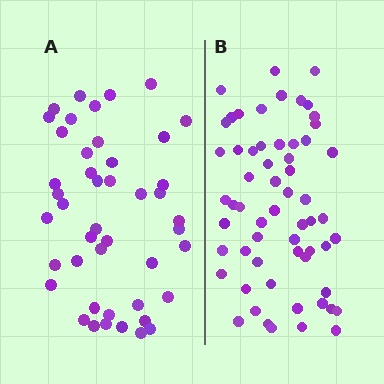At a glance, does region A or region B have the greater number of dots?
Region B (the right region) has more dots.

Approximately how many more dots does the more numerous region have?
Region B has approximately 15 more dots than region A.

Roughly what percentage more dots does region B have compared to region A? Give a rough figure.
About 35% more.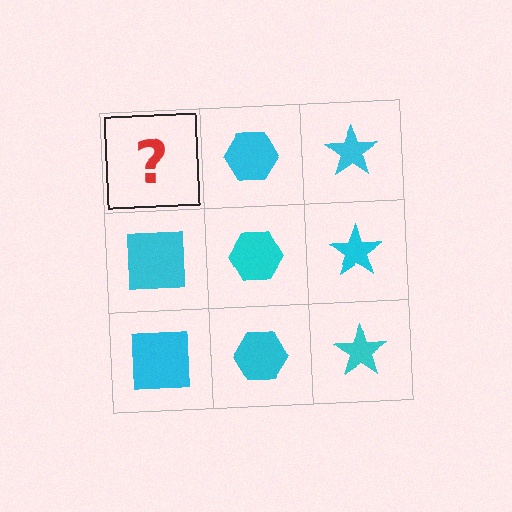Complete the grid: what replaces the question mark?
The question mark should be replaced with a cyan square.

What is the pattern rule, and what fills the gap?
The rule is that each column has a consistent shape. The gap should be filled with a cyan square.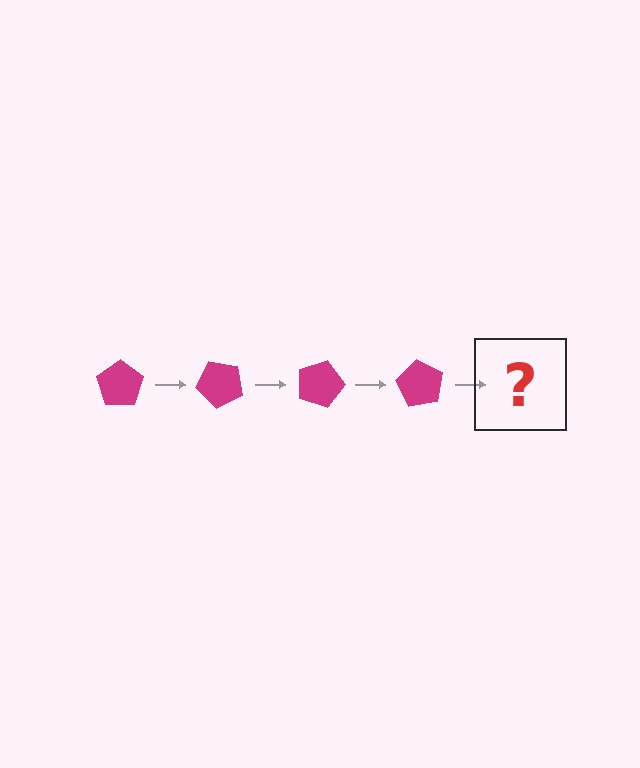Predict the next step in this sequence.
The next step is a magenta pentagon rotated 180 degrees.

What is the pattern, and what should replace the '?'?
The pattern is that the pentagon rotates 45 degrees each step. The '?' should be a magenta pentagon rotated 180 degrees.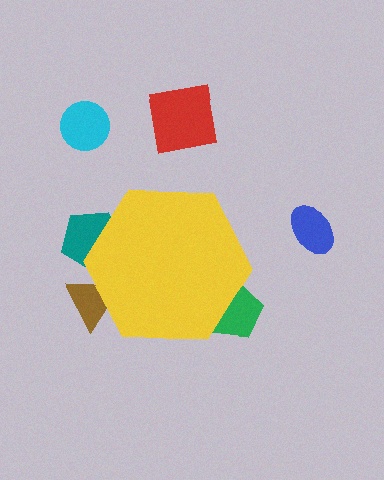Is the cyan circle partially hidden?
No, the cyan circle is fully visible.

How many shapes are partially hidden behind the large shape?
3 shapes are partially hidden.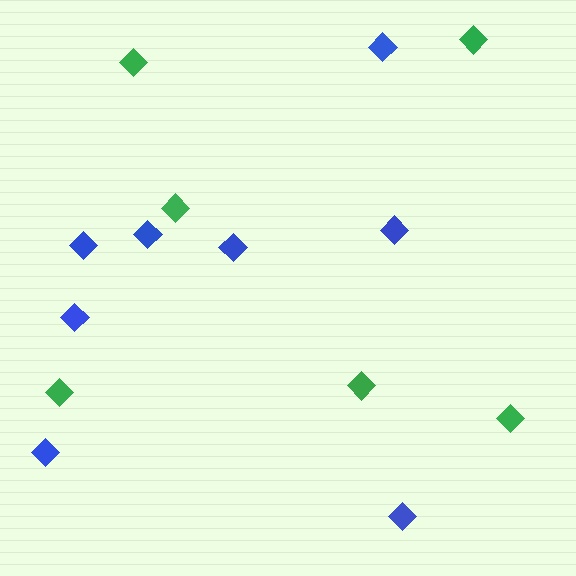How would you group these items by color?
There are 2 groups: one group of green diamonds (6) and one group of blue diamonds (8).